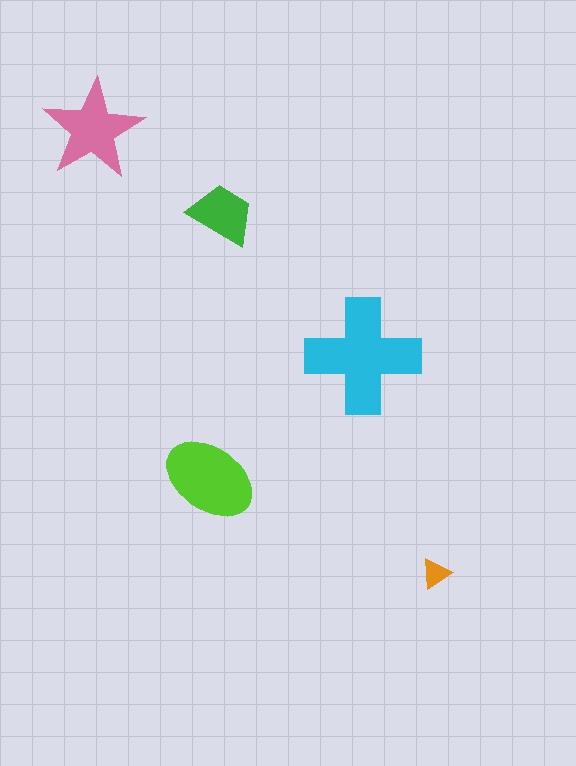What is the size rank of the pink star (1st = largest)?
3rd.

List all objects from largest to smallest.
The cyan cross, the lime ellipse, the pink star, the green trapezoid, the orange triangle.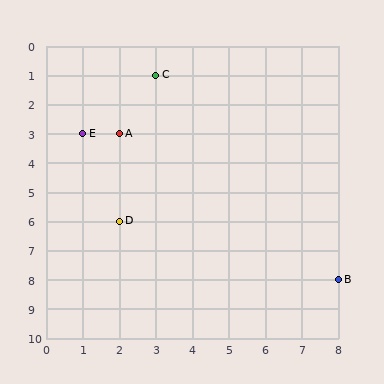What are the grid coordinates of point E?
Point E is at grid coordinates (1, 3).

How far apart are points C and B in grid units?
Points C and B are 5 columns and 7 rows apart (about 8.6 grid units diagonally).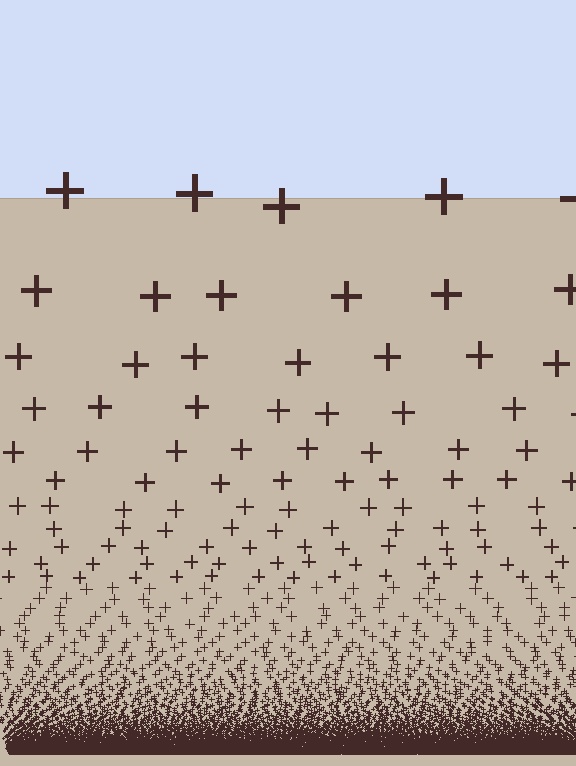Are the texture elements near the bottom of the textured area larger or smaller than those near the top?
Smaller. The gradient is inverted — elements near the bottom are smaller and denser.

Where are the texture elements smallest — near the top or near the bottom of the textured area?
Near the bottom.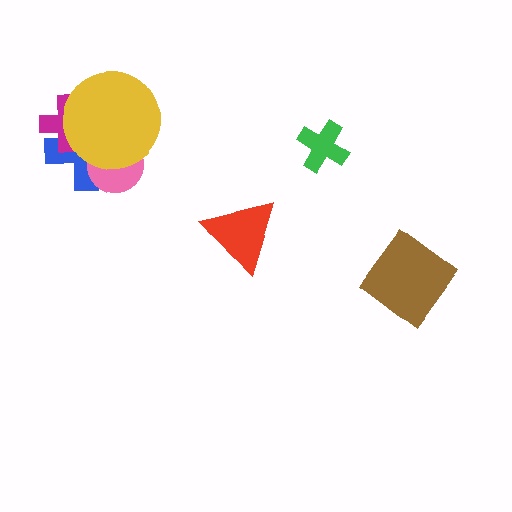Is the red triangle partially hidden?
No, no other shape covers it.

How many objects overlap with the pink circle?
2 objects overlap with the pink circle.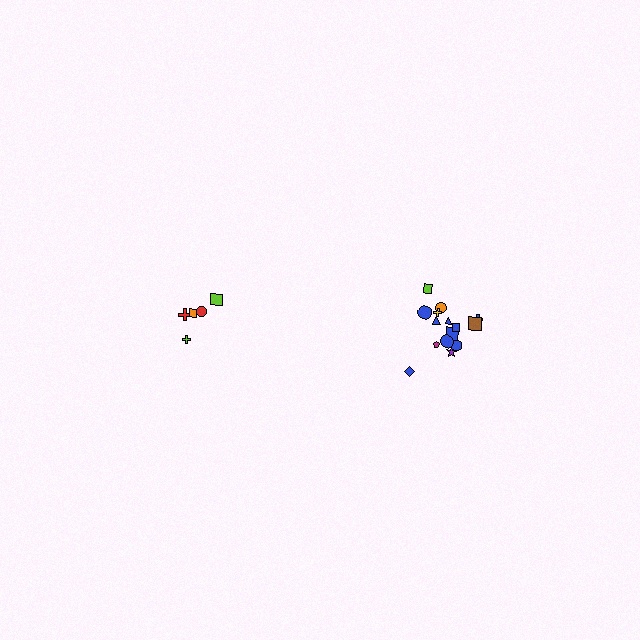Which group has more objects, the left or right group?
The right group.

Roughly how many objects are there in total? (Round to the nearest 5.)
Roughly 20 objects in total.